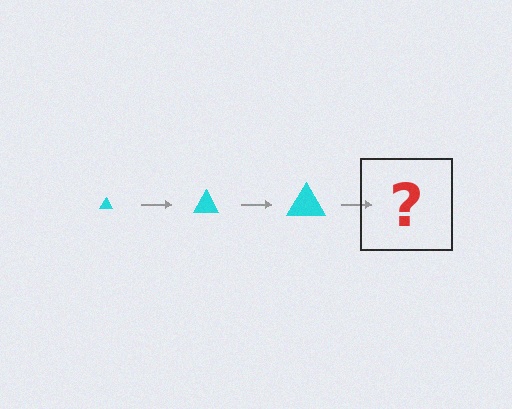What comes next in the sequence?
The next element should be a cyan triangle, larger than the previous one.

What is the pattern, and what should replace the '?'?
The pattern is that the triangle gets progressively larger each step. The '?' should be a cyan triangle, larger than the previous one.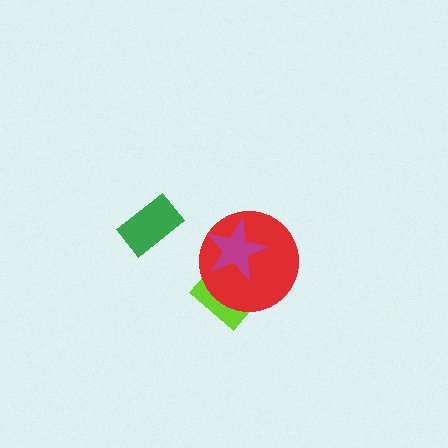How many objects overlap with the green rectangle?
0 objects overlap with the green rectangle.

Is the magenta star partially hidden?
No, no other shape covers it.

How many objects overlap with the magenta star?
2 objects overlap with the magenta star.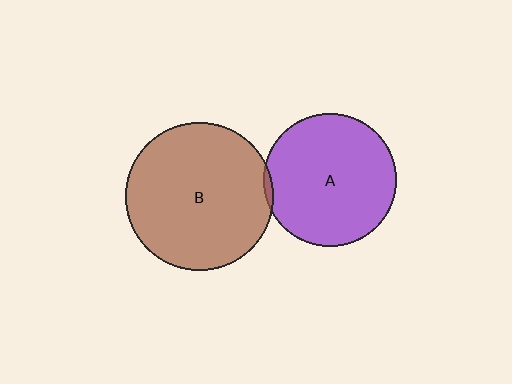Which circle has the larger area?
Circle B (brown).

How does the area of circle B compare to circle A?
Approximately 1.3 times.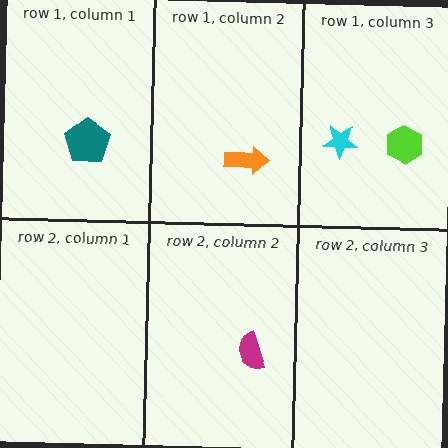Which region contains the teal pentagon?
The row 1, column 1 region.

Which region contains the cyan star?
The row 1, column 3 region.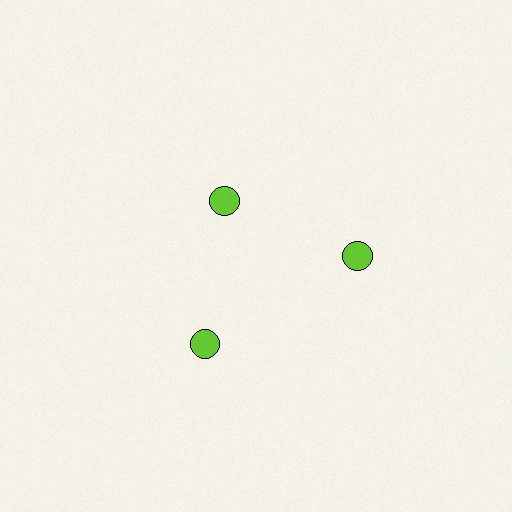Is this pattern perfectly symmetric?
No. The 3 lime circles are arranged in a ring, but one element near the 11 o'clock position is pulled inward toward the center, breaking the 3-fold rotational symmetry.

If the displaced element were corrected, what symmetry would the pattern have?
It would have 3-fold rotational symmetry — the pattern would map onto itself every 120 degrees.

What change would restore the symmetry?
The symmetry would be restored by moving it outward, back onto the ring so that all 3 circles sit at equal angles and equal distance from the center.